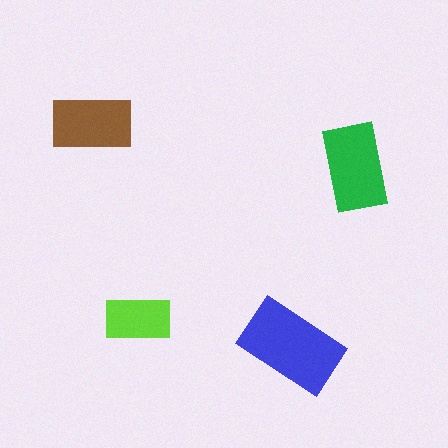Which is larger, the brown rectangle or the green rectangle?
The green one.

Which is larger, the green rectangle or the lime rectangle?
The green one.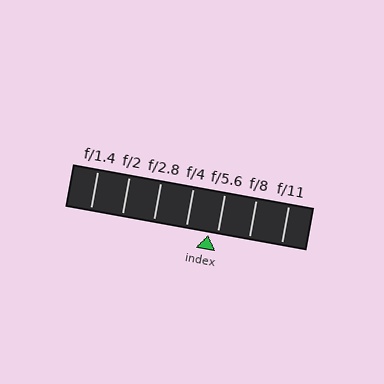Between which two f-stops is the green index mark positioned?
The index mark is between f/4 and f/5.6.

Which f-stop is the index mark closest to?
The index mark is closest to f/5.6.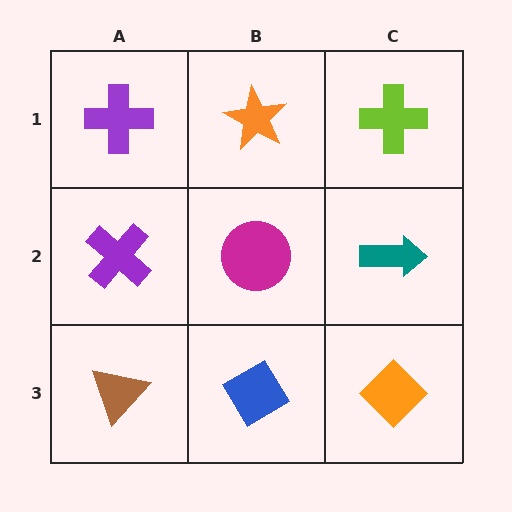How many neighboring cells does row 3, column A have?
2.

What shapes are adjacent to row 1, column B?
A magenta circle (row 2, column B), a purple cross (row 1, column A), a lime cross (row 1, column C).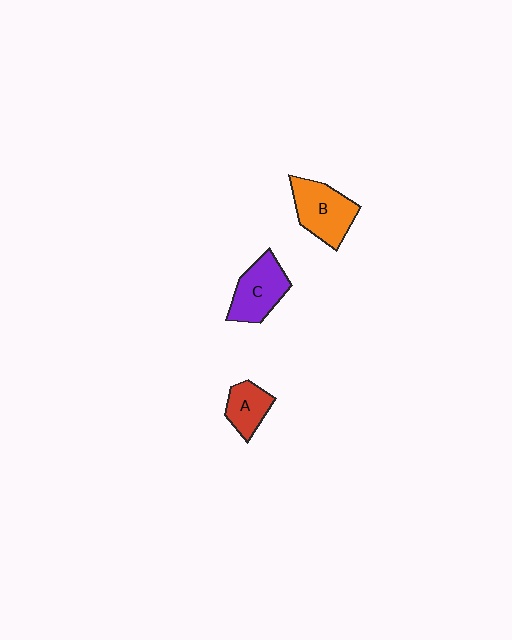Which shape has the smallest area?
Shape A (red).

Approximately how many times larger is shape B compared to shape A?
Approximately 1.7 times.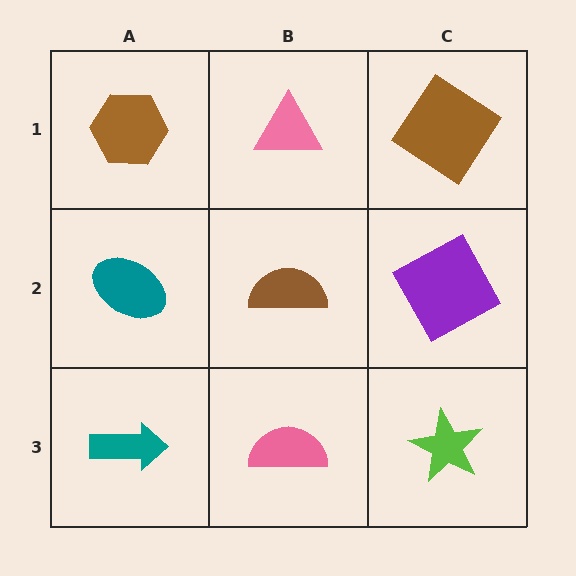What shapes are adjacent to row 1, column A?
A teal ellipse (row 2, column A), a pink triangle (row 1, column B).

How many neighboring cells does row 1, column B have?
3.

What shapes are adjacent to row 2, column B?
A pink triangle (row 1, column B), a pink semicircle (row 3, column B), a teal ellipse (row 2, column A), a purple square (row 2, column C).